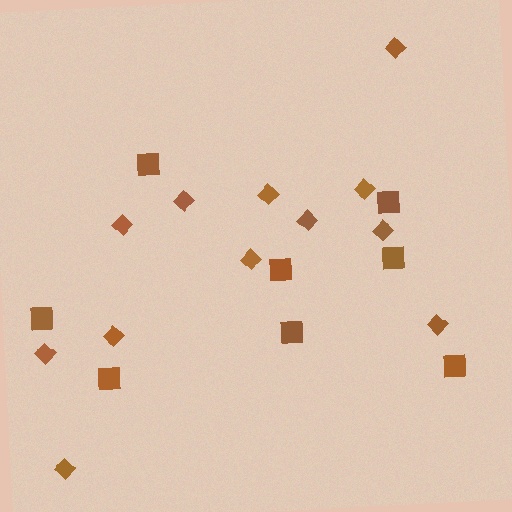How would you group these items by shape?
There are 2 groups: one group of diamonds (12) and one group of squares (8).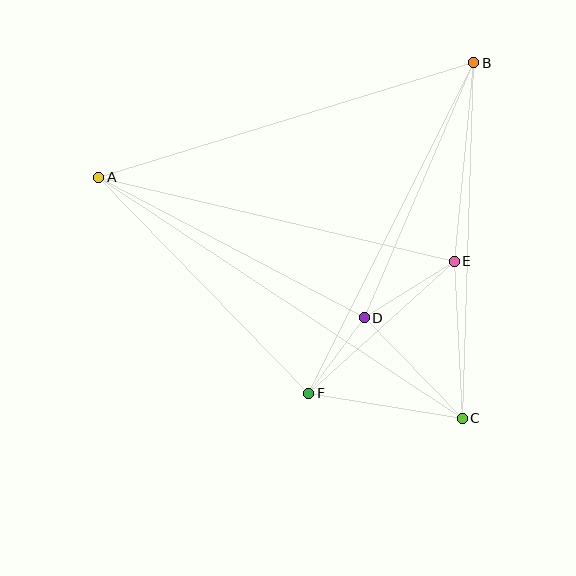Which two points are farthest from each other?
Points A and C are farthest from each other.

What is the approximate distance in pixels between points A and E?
The distance between A and E is approximately 365 pixels.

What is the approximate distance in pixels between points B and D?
The distance between B and D is approximately 278 pixels.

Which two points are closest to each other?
Points D and F are closest to each other.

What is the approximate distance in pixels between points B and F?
The distance between B and F is approximately 370 pixels.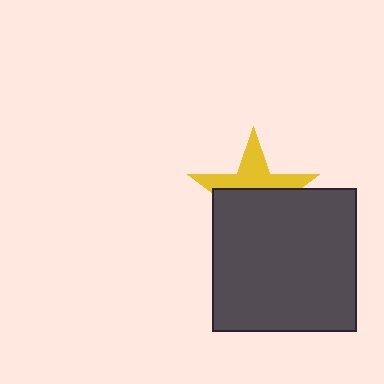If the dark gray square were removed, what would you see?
You would see the complete yellow star.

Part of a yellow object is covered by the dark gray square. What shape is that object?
It is a star.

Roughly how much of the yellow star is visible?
A small part of it is visible (roughly 42%).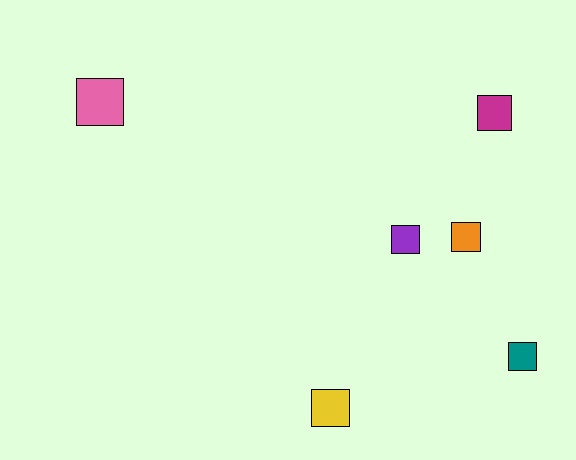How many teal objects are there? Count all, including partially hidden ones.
There is 1 teal object.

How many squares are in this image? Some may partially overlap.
There are 6 squares.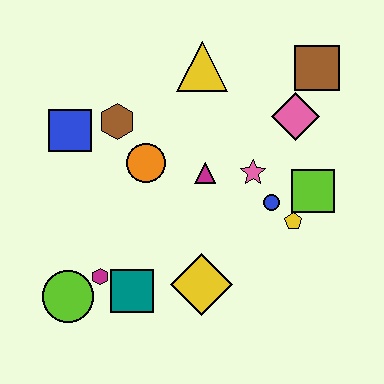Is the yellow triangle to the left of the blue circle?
Yes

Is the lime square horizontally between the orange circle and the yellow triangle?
No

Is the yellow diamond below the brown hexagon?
Yes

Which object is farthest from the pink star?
The lime circle is farthest from the pink star.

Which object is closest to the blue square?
The brown hexagon is closest to the blue square.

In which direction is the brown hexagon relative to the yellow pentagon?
The brown hexagon is to the left of the yellow pentagon.